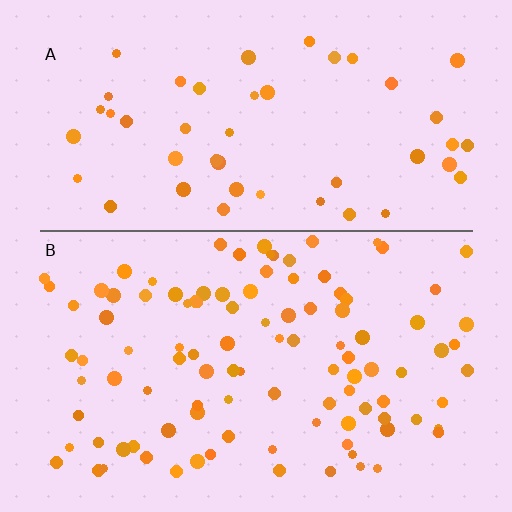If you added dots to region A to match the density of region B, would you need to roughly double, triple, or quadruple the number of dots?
Approximately double.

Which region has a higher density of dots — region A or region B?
B (the bottom).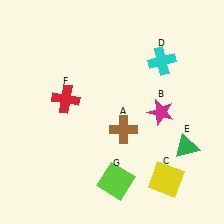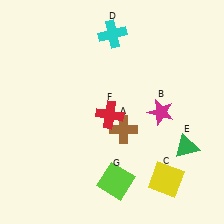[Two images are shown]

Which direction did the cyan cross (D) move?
The cyan cross (D) moved left.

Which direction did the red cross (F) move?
The red cross (F) moved right.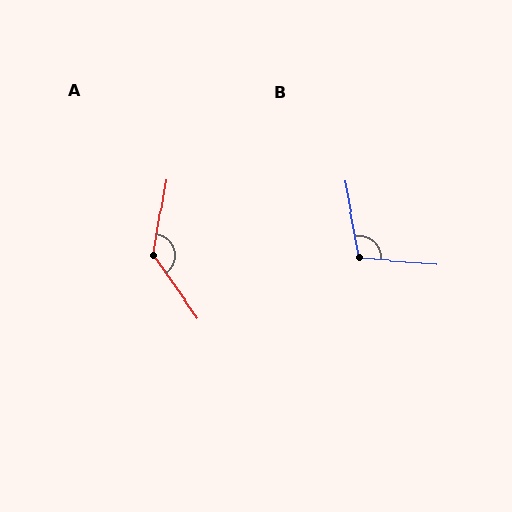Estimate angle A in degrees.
Approximately 135 degrees.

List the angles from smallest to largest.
B (105°), A (135°).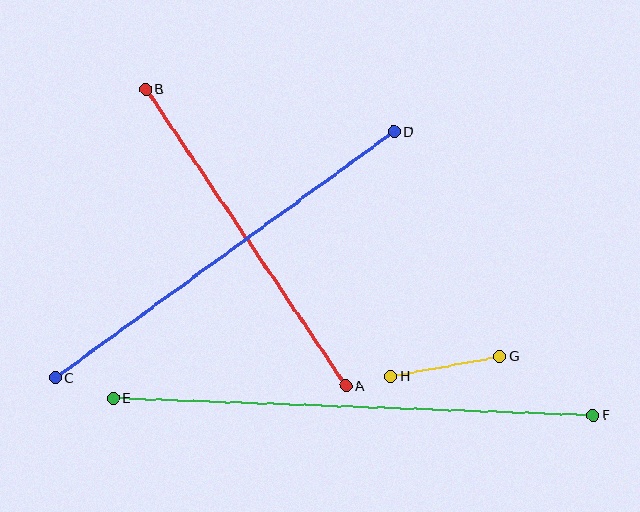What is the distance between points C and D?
The distance is approximately 419 pixels.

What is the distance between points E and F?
The distance is approximately 481 pixels.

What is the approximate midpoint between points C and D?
The midpoint is at approximately (225, 255) pixels.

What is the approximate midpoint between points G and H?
The midpoint is at approximately (445, 366) pixels.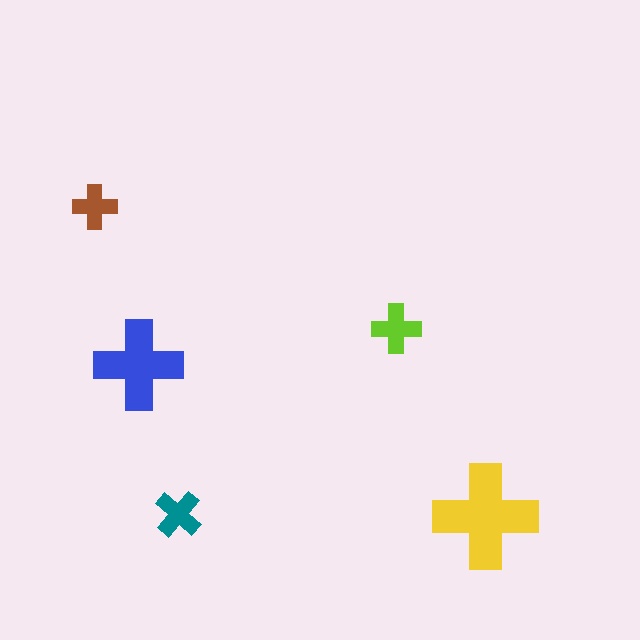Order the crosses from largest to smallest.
the yellow one, the blue one, the lime one, the teal one, the brown one.